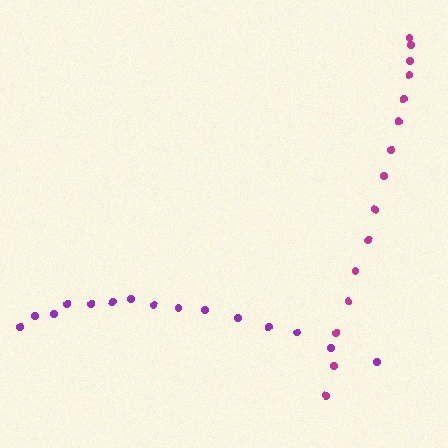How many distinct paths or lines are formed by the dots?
There are 2 distinct paths.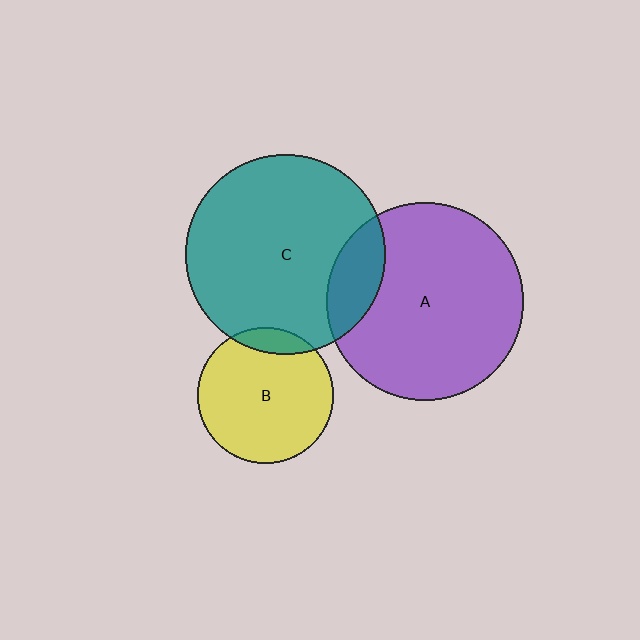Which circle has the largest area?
Circle C (teal).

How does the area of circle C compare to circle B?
Approximately 2.2 times.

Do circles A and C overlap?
Yes.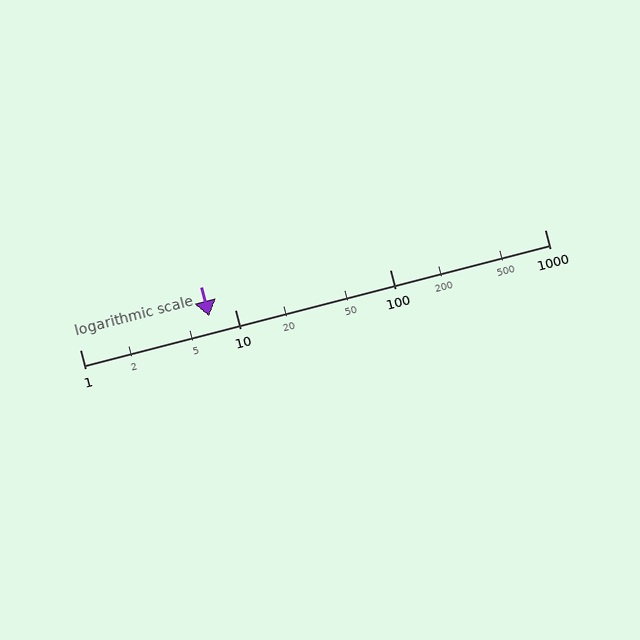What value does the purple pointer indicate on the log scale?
The pointer indicates approximately 6.8.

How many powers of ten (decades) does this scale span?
The scale spans 3 decades, from 1 to 1000.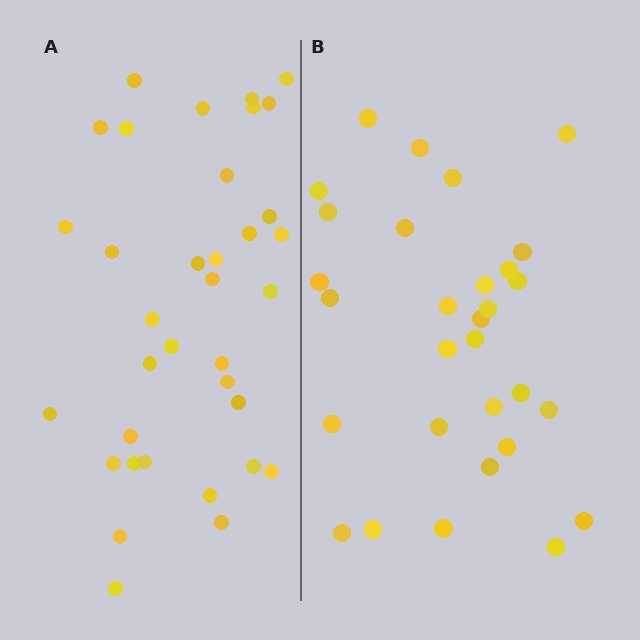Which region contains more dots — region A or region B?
Region A (the left region) has more dots.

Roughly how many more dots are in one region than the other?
Region A has about 5 more dots than region B.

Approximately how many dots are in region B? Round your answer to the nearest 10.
About 30 dots.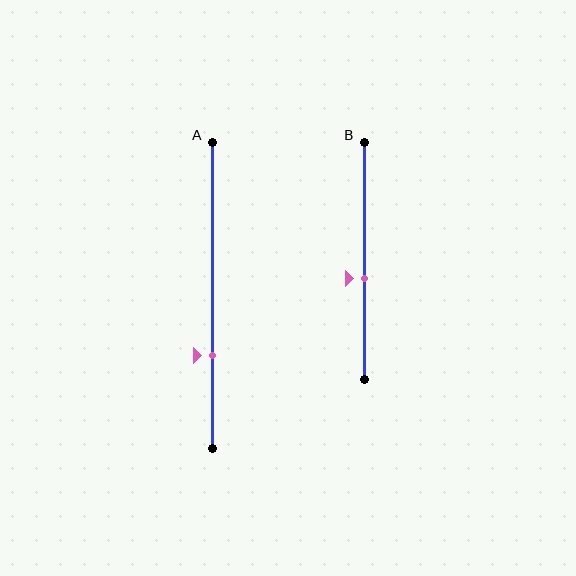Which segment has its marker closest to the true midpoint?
Segment B has its marker closest to the true midpoint.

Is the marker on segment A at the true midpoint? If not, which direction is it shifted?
No, the marker on segment A is shifted downward by about 20% of the segment length.